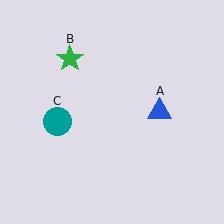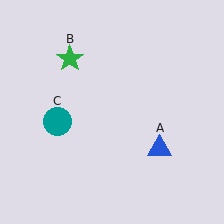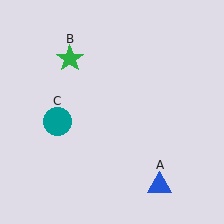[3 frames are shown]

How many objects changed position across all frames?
1 object changed position: blue triangle (object A).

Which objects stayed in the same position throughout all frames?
Green star (object B) and teal circle (object C) remained stationary.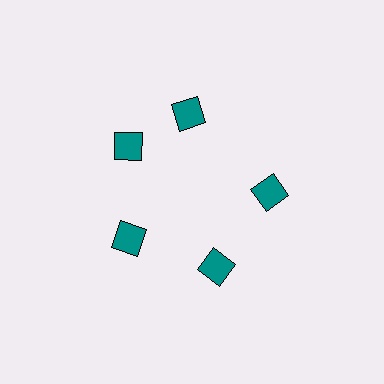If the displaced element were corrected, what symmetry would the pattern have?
It would have 5-fold rotational symmetry — the pattern would map onto itself every 72 degrees.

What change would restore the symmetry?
The symmetry would be restored by rotating it back into even spacing with its neighbors so that all 5 diamonds sit at equal angles and equal distance from the center.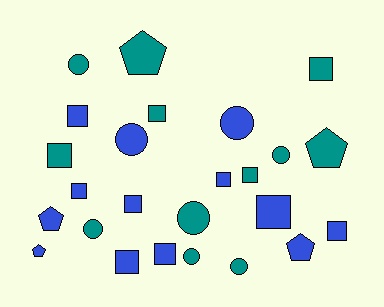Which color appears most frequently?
Blue, with 13 objects.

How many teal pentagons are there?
There are 2 teal pentagons.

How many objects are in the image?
There are 25 objects.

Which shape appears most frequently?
Square, with 12 objects.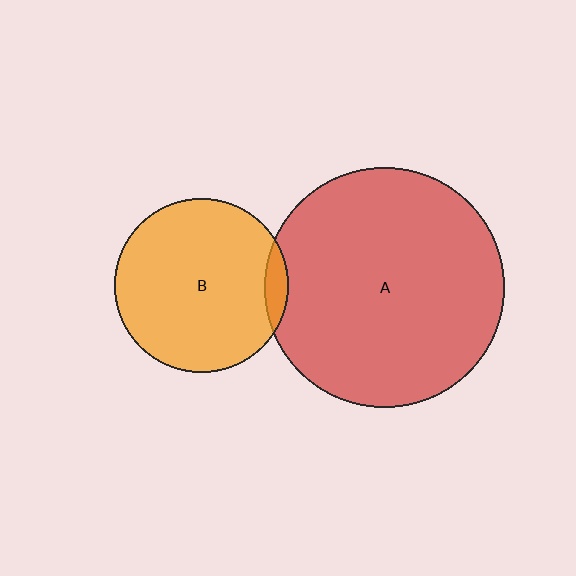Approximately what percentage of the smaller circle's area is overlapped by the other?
Approximately 5%.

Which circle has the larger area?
Circle A (red).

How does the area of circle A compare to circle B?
Approximately 1.9 times.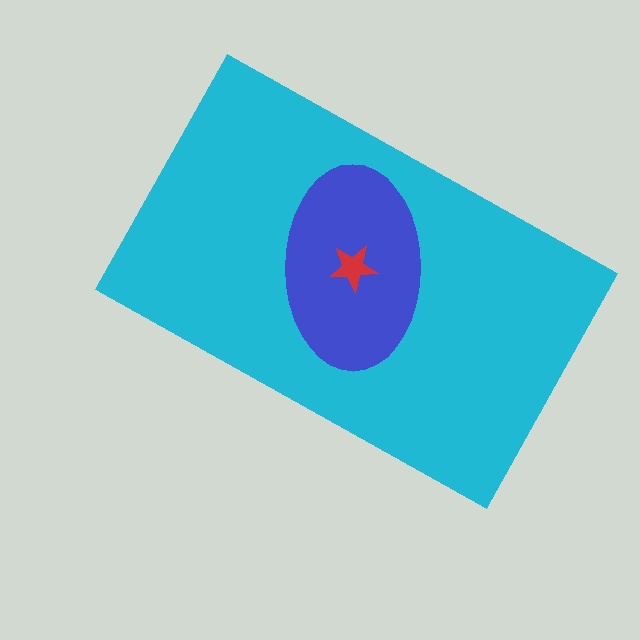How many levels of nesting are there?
3.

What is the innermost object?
The red star.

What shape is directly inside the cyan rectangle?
The blue ellipse.